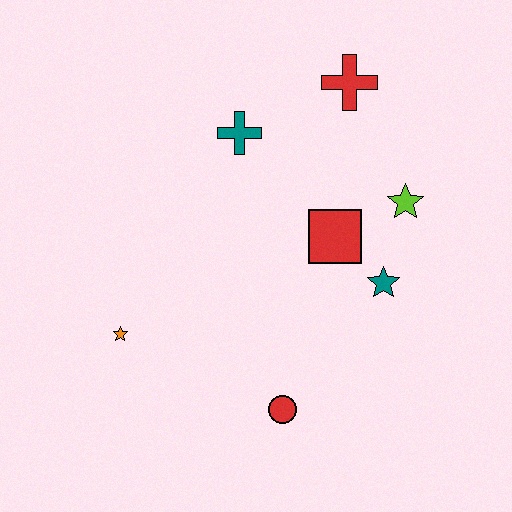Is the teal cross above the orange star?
Yes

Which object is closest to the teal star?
The red square is closest to the teal star.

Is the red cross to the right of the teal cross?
Yes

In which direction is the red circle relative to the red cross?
The red circle is below the red cross.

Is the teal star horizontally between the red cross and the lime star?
Yes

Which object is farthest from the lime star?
The orange star is farthest from the lime star.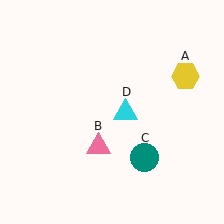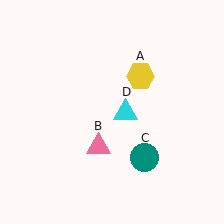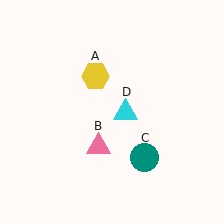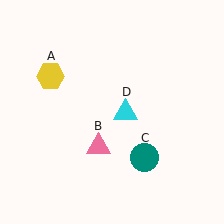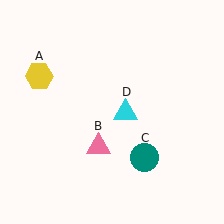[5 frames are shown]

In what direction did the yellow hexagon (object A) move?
The yellow hexagon (object A) moved left.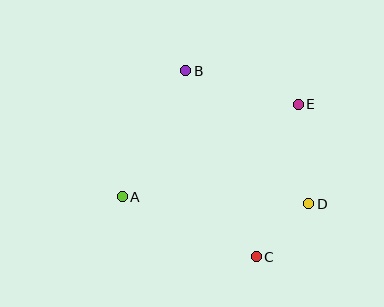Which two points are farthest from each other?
Points A and E are farthest from each other.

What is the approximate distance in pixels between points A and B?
The distance between A and B is approximately 141 pixels.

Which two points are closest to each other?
Points C and D are closest to each other.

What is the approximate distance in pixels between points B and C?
The distance between B and C is approximately 199 pixels.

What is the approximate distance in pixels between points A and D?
The distance between A and D is approximately 187 pixels.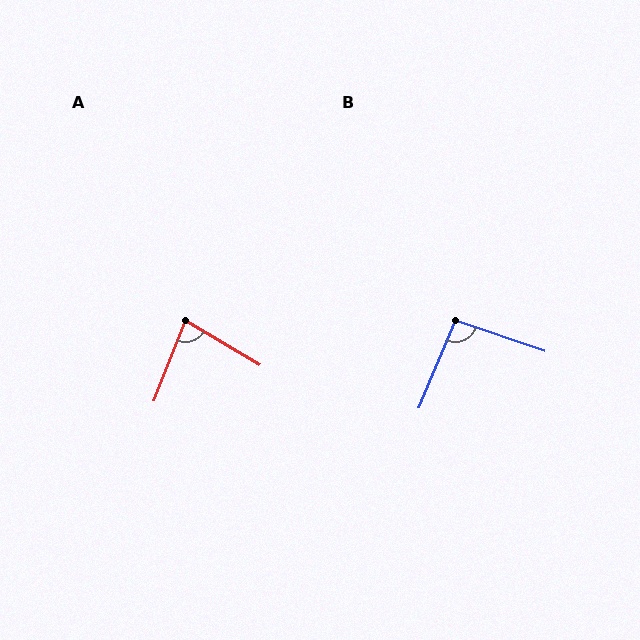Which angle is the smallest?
A, at approximately 81 degrees.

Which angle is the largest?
B, at approximately 94 degrees.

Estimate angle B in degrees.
Approximately 94 degrees.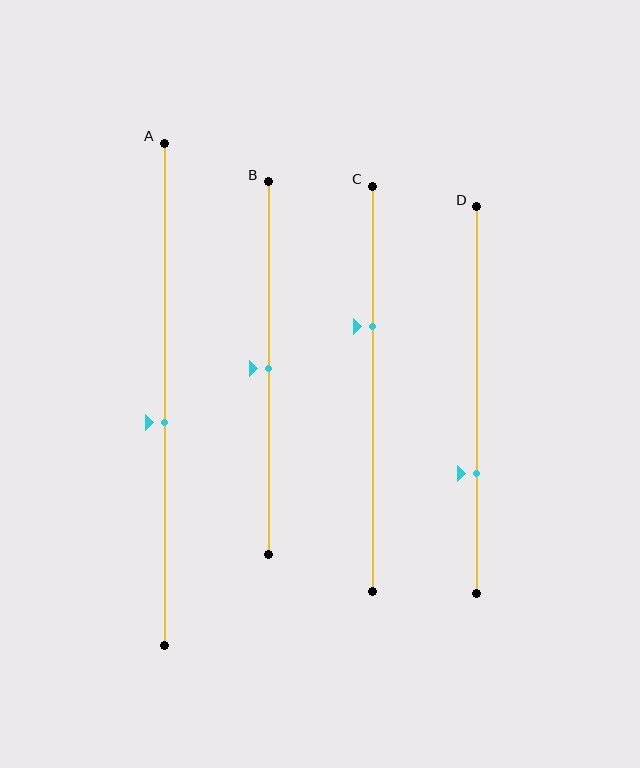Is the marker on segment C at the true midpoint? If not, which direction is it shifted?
No, the marker on segment C is shifted upward by about 15% of the segment length.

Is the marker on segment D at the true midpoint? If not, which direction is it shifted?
No, the marker on segment D is shifted downward by about 19% of the segment length.